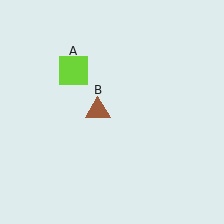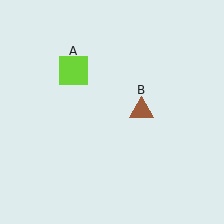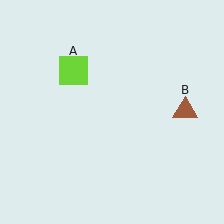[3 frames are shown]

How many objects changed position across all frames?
1 object changed position: brown triangle (object B).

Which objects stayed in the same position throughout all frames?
Lime square (object A) remained stationary.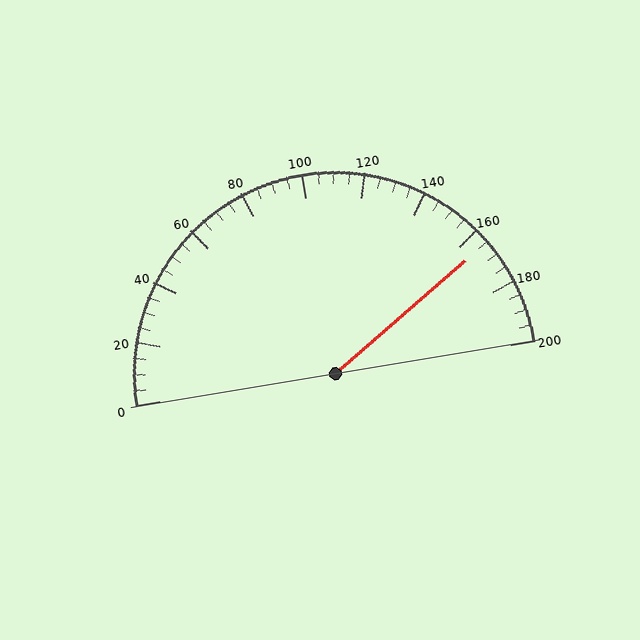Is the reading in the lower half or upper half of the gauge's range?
The reading is in the upper half of the range (0 to 200).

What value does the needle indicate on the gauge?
The needle indicates approximately 165.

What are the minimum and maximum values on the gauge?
The gauge ranges from 0 to 200.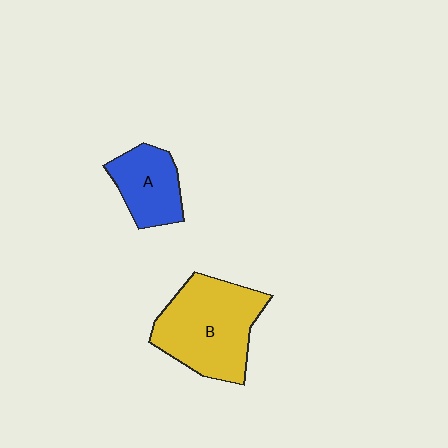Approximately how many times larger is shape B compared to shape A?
Approximately 1.9 times.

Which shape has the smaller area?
Shape A (blue).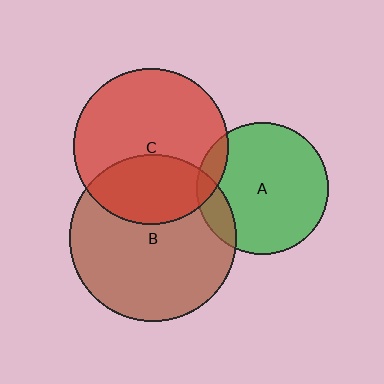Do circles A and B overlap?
Yes.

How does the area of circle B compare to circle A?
Approximately 1.6 times.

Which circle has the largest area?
Circle B (brown).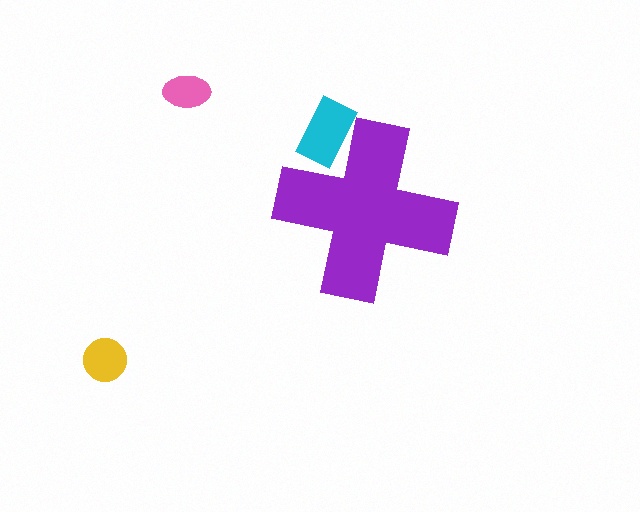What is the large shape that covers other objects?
A purple cross.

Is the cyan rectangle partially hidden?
Yes, the cyan rectangle is partially hidden behind the purple cross.